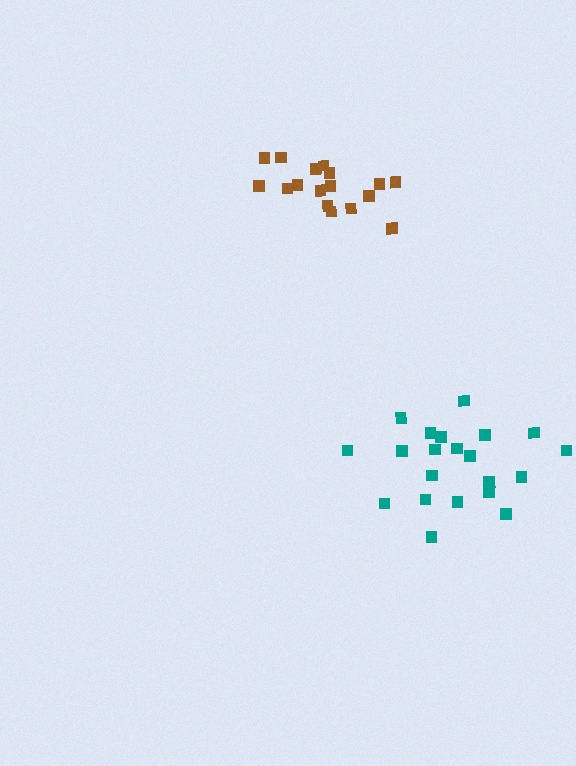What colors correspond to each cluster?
The clusters are colored: teal, brown.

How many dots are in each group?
Group 1: 21 dots, Group 2: 17 dots (38 total).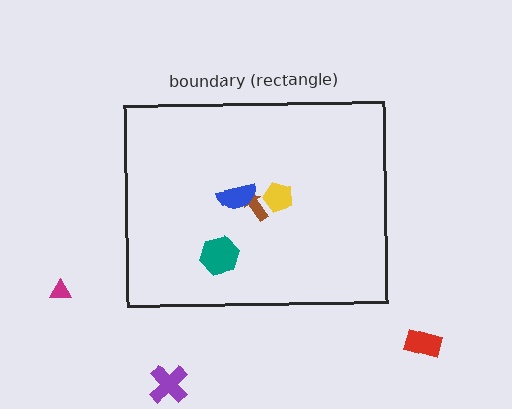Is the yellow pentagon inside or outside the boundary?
Inside.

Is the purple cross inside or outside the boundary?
Outside.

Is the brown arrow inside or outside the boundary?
Inside.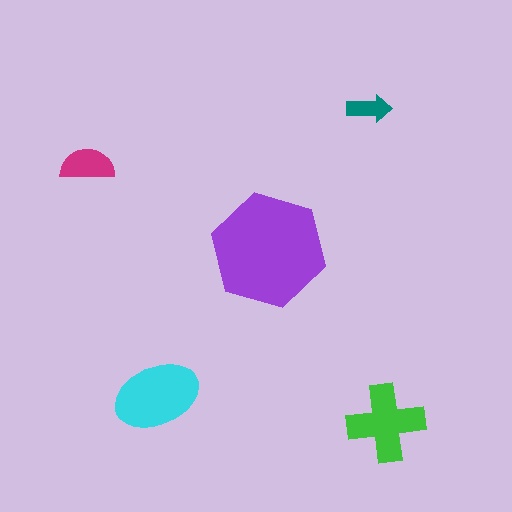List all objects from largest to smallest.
The purple hexagon, the cyan ellipse, the green cross, the magenta semicircle, the teal arrow.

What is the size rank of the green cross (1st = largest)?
3rd.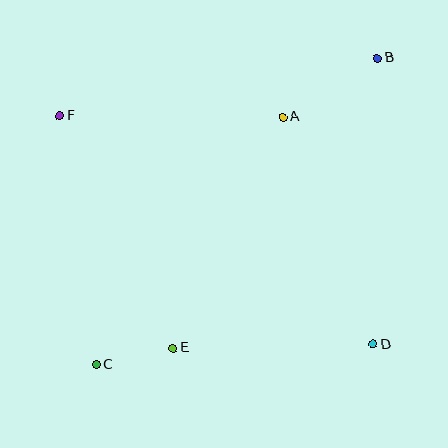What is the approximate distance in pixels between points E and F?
The distance between E and F is approximately 259 pixels.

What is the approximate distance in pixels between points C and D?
The distance between C and D is approximately 277 pixels.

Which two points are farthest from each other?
Points B and C are farthest from each other.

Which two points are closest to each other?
Points C and E are closest to each other.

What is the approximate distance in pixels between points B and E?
The distance between B and E is approximately 355 pixels.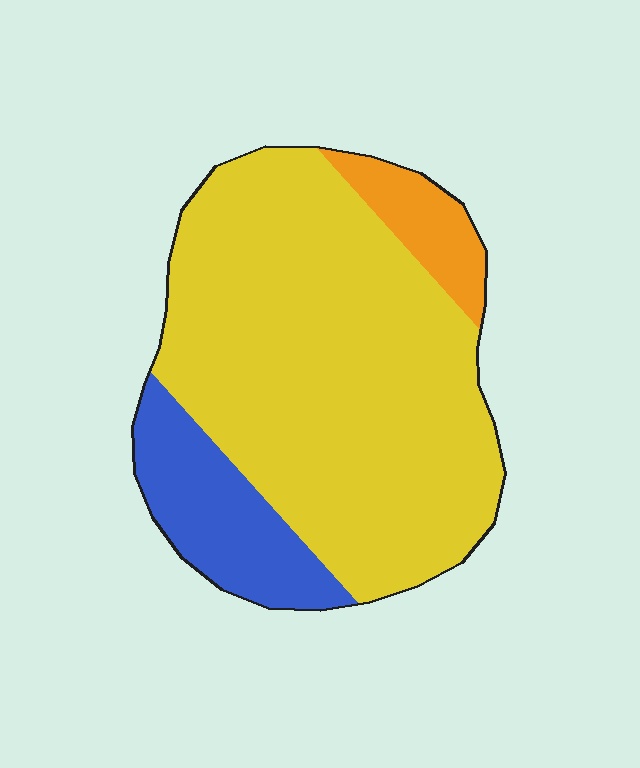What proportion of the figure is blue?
Blue takes up less than a quarter of the figure.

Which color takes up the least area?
Orange, at roughly 10%.